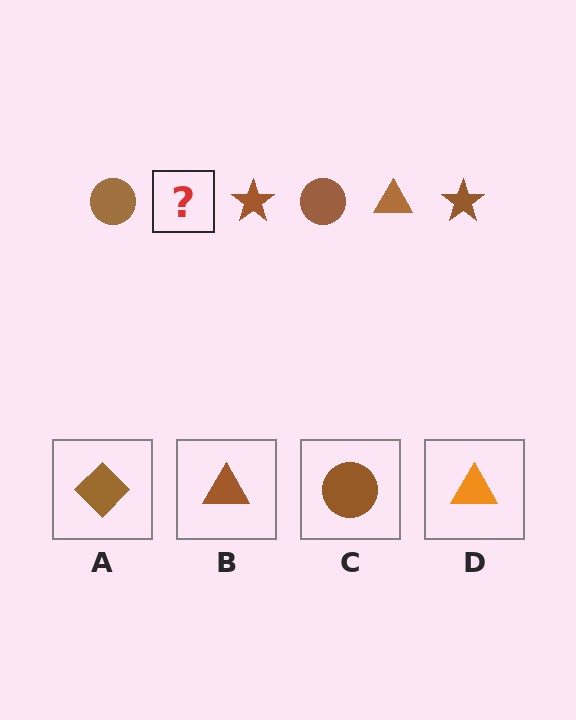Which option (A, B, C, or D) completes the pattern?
B.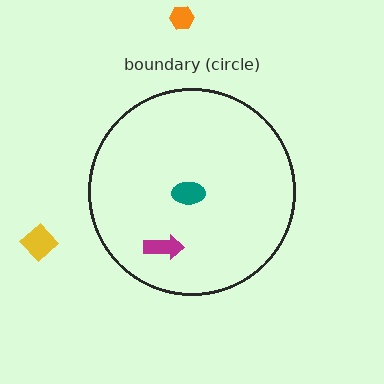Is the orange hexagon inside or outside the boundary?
Outside.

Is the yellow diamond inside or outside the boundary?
Outside.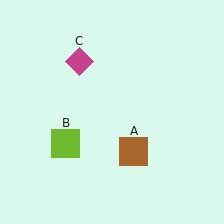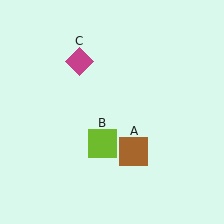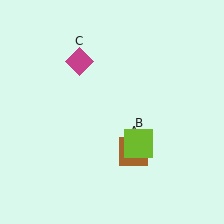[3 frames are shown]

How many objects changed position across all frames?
1 object changed position: lime square (object B).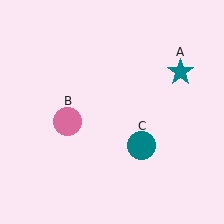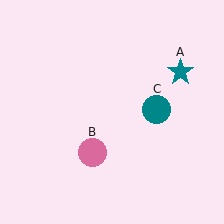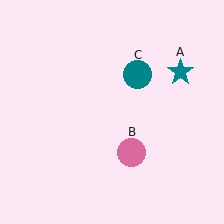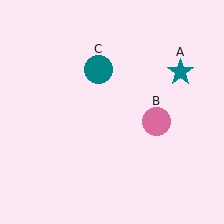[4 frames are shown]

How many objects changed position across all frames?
2 objects changed position: pink circle (object B), teal circle (object C).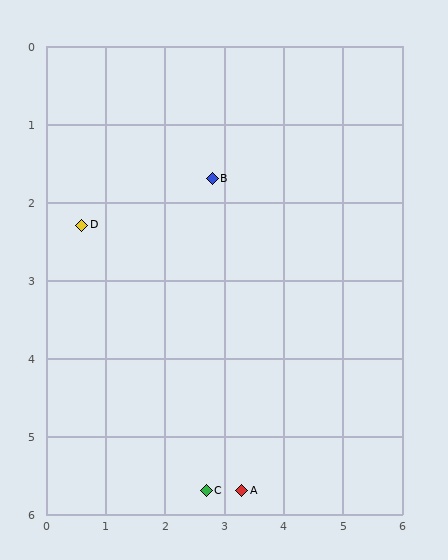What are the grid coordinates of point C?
Point C is at approximately (2.7, 5.7).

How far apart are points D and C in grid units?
Points D and C are about 4.0 grid units apart.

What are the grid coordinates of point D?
Point D is at approximately (0.6, 2.3).